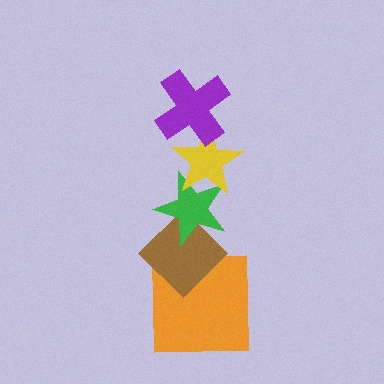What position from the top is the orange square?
The orange square is 5th from the top.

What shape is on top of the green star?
The yellow star is on top of the green star.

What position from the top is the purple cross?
The purple cross is 1st from the top.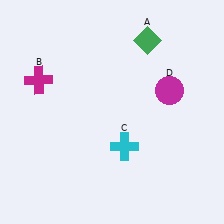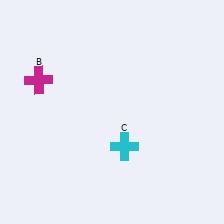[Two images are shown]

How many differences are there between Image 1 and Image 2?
There are 2 differences between the two images.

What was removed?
The magenta circle (D), the green diamond (A) were removed in Image 2.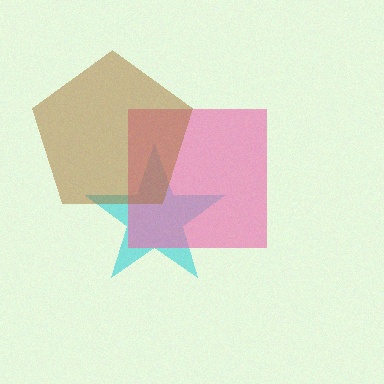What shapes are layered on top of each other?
The layered shapes are: a cyan star, a pink square, a brown pentagon.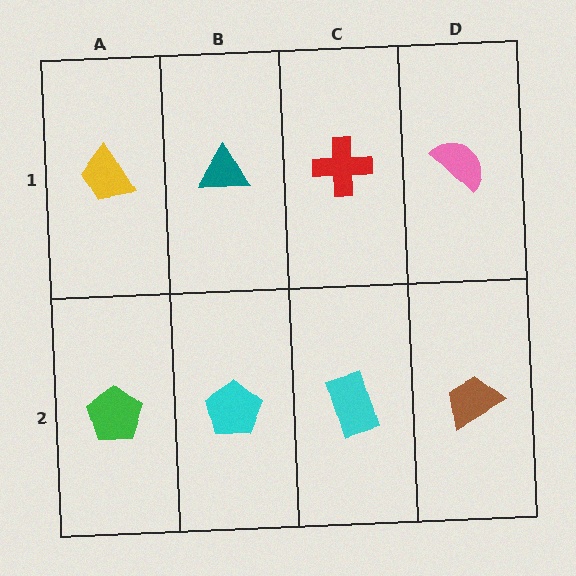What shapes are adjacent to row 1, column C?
A cyan rectangle (row 2, column C), a teal triangle (row 1, column B), a pink semicircle (row 1, column D).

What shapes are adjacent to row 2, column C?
A red cross (row 1, column C), a cyan pentagon (row 2, column B), a brown trapezoid (row 2, column D).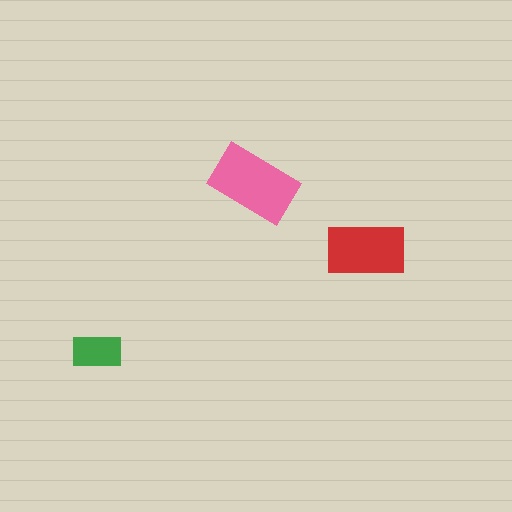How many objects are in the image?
There are 3 objects in the image.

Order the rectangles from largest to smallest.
the pink one, the red one, the green one.